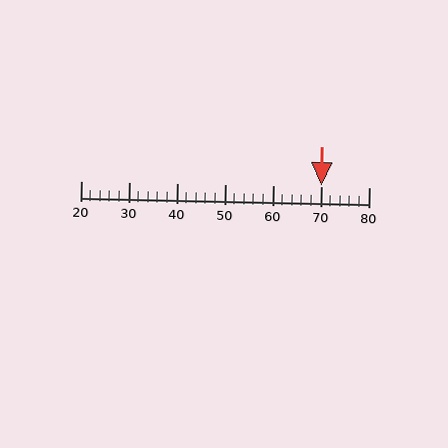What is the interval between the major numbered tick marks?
The major tick marks are spaced 10 units apart.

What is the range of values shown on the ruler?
The ruler shows values from 20 to 80.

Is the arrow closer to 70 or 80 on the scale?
The arrow is closer to 70.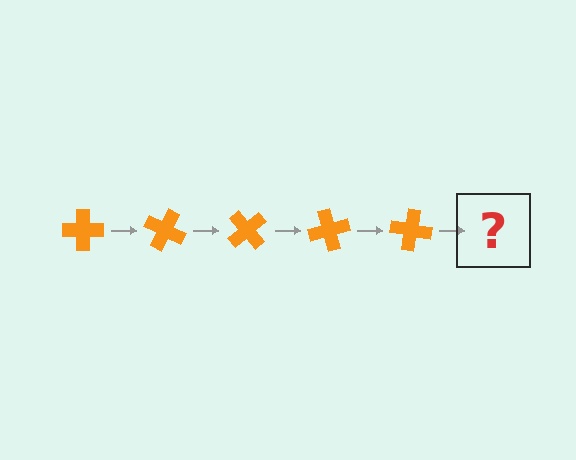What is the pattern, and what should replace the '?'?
The pattern is that the cross rotates 25 degrees each step. The '?' should be an orange cross rotated 125 degrees.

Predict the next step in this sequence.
The next step is an orange cross rotated 125 degrees.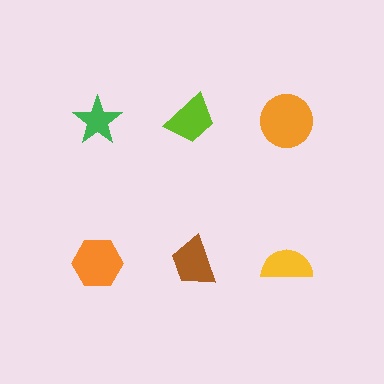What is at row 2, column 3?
A yellow semicircle.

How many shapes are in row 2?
3 shapes.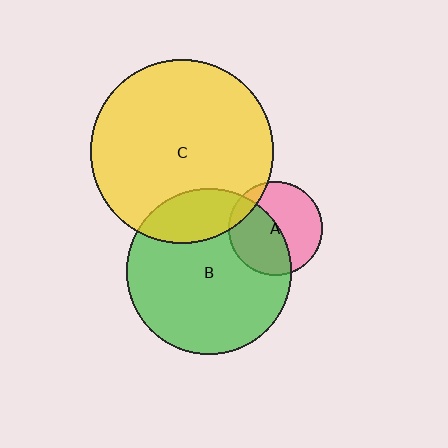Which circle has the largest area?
Circle C (yellow).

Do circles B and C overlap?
Yes.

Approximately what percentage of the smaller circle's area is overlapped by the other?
Approximately 20%.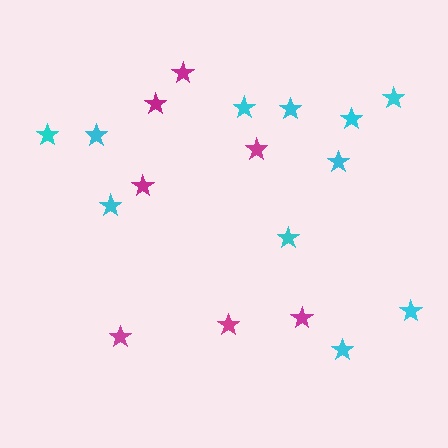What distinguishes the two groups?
There are 2 groups: one group of magenta stars (7) and one group of cyan stars (11).